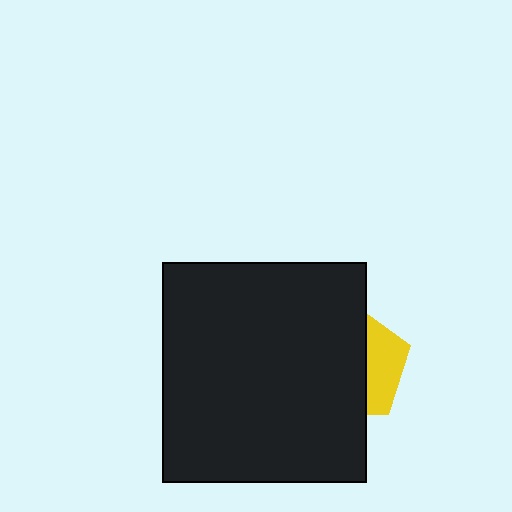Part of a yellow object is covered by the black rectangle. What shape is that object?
It is a pentagon.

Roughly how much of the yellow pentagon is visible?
A small part of it is visible (roughly 32%).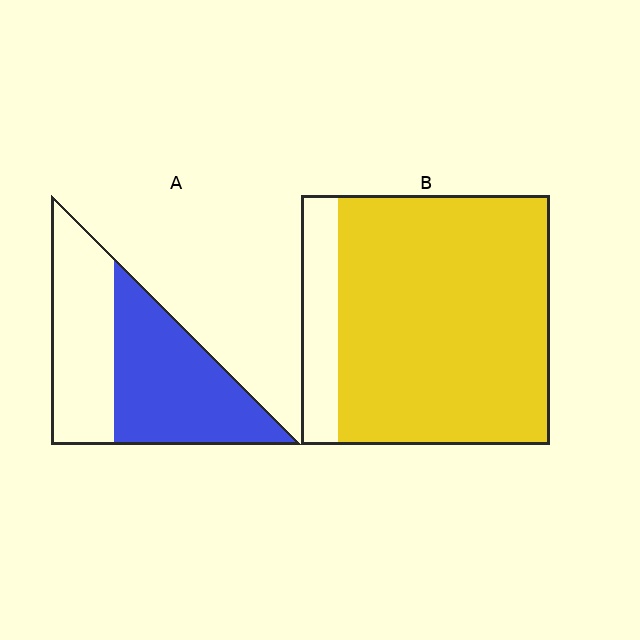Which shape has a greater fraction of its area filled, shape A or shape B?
Shape B.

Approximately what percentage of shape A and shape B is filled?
A is approximately 55% and B is approximately 85%.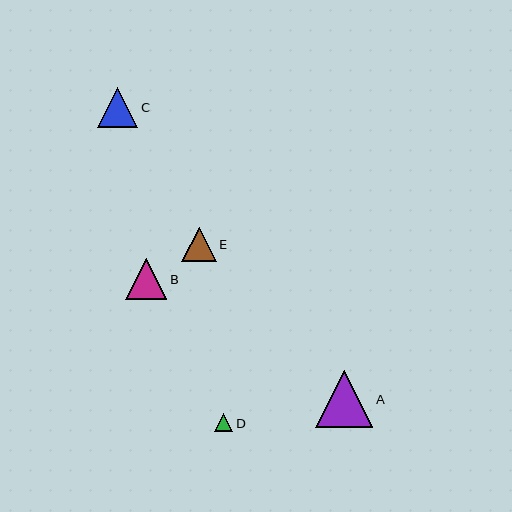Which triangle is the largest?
Triangle A is the largest with a size of approximately 57 pixels.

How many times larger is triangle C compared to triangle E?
Triangle C is approximately 1.2 times the size of triangle E.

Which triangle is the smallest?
Triangle D is the smallest with a size of approximately 18 pixels.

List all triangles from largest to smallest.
From largest to smallest: A, B, C, E, D.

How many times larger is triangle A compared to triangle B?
Triangle A is approximately 1.4 times the size of triangle B.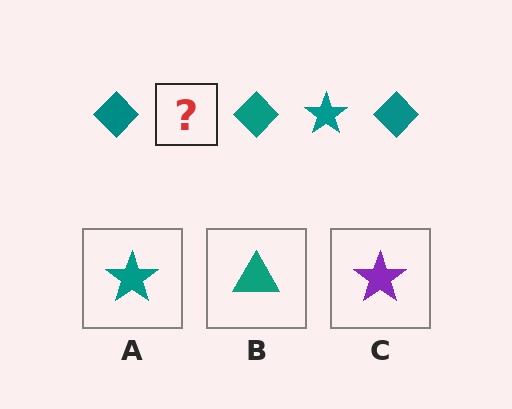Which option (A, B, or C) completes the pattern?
A.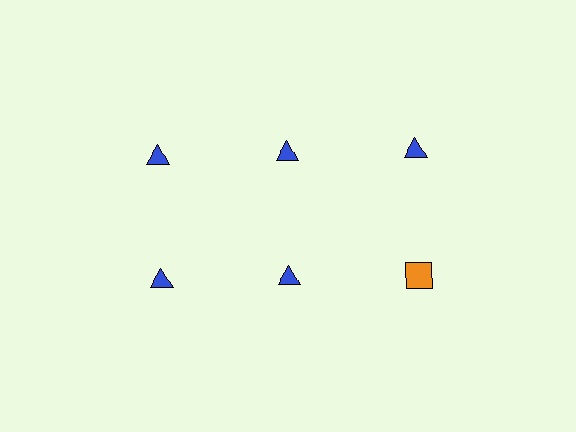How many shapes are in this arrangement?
There are 6 shapes arranged in a grid pattern.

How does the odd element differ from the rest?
It differs in both color (orange instead of blue) and shape (square instead of triangle).